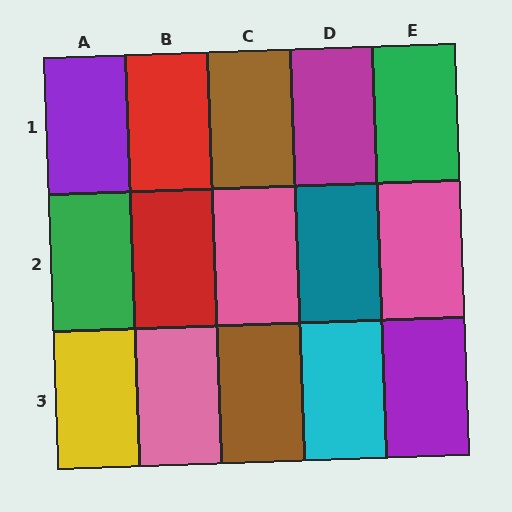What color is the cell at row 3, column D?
Cyan.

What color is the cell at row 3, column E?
Purple.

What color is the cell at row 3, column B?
Pink.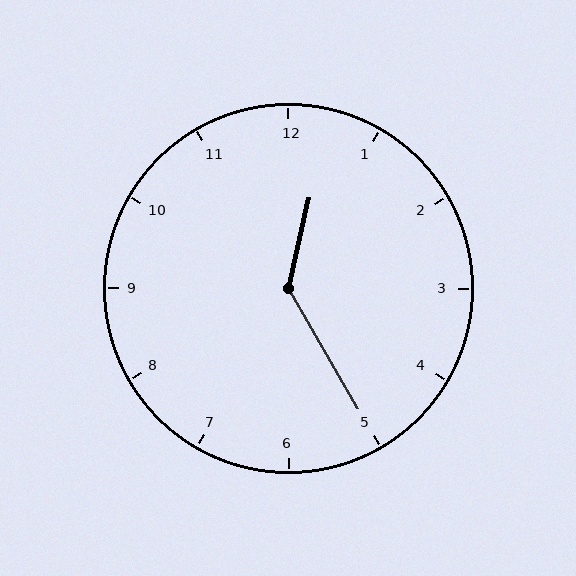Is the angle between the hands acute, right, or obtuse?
It is obtuse.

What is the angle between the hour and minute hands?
Approximately 138 degrees.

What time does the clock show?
12:25.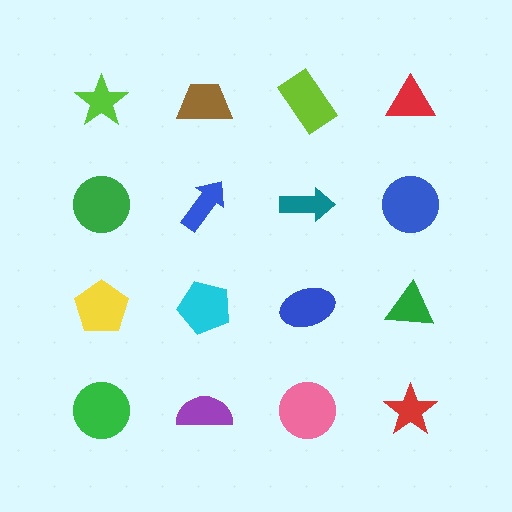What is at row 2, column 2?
A blue arrow.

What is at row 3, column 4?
A green triangle.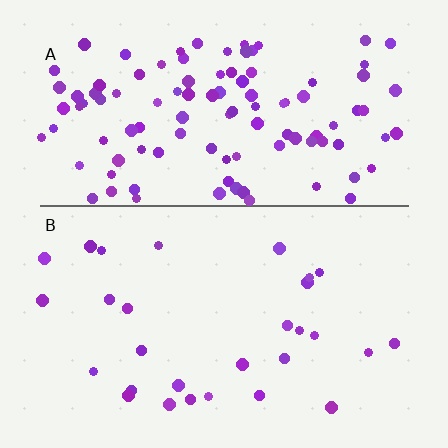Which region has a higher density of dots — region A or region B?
A (the top).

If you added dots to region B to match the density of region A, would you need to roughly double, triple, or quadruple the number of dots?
Approximately quadruple.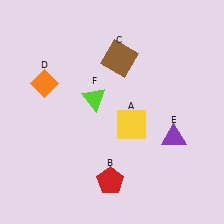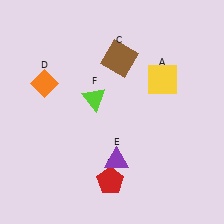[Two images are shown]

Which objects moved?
The objects that moved are: the yellow square (A), the purple triangle (E).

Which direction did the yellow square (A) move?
The yellow square (A) moved up.